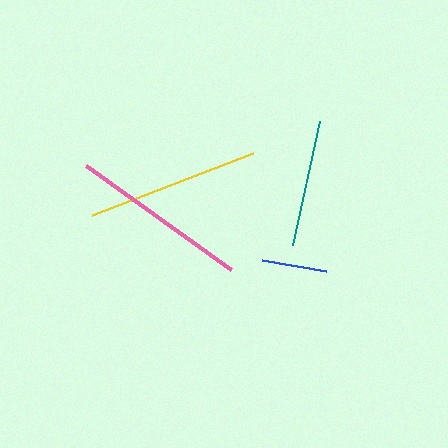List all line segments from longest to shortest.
From longest to shortest: pink, yellow, teal, blue.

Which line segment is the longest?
The pink line is the longest at approximately 179 pixels.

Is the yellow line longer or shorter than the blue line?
The yellow line is longer than the blue line.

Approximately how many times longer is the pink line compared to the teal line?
The pink line is approximately 1.4 times the length of the teal line.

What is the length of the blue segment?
The blue segment is approximately 64 pixels long.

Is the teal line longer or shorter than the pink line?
The pink line is longer than the teal line.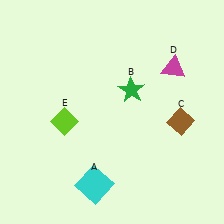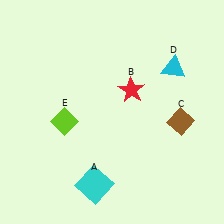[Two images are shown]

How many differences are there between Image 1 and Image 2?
There are 2 differences between the two images.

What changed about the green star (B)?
In Image 1, B is green. In Image 2, it changed to red.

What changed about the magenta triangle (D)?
In Image 1, D is magenta. In Image 2, it changed to cyan.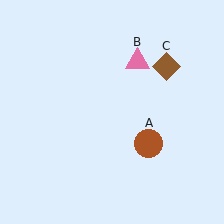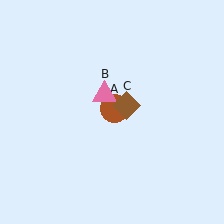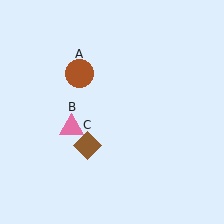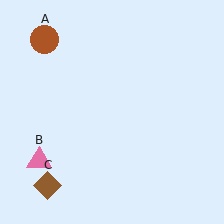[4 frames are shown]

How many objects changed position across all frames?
3 objects changed position: brown circle (object A), pink triangle (object B), brown diamond (object C).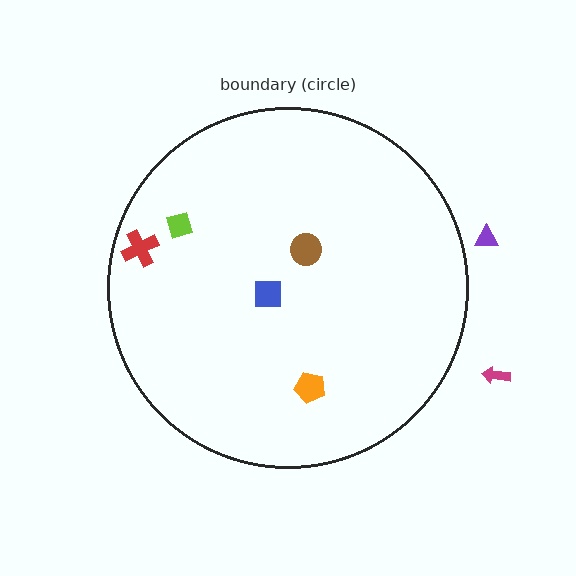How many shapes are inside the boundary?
5 inside, 2 outside.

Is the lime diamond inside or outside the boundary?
Inside.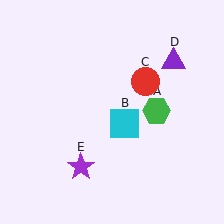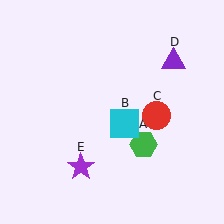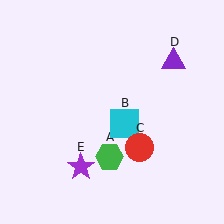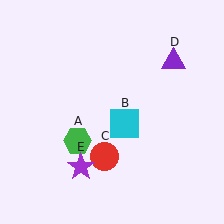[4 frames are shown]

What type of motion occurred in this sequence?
The green hexagon (object A), red circle (object C) rotated clockwise around the center of the scene.